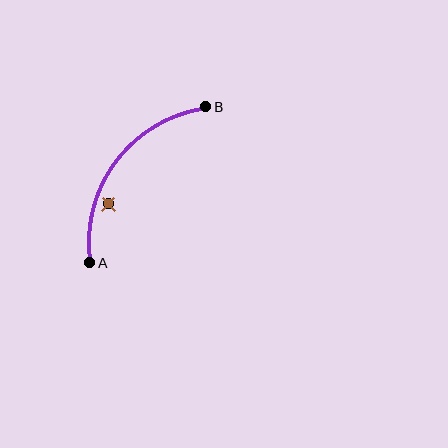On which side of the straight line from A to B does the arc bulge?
The arc bulges above and to the left of the straight line connecting A and B.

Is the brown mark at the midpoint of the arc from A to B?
No — the brown mark does not lie on the arc at all. It sits slightly inside the curve.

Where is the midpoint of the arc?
The arc midpoint is the point on the curve farthest from the straight line joining A and B. It sits above and to the left of that line.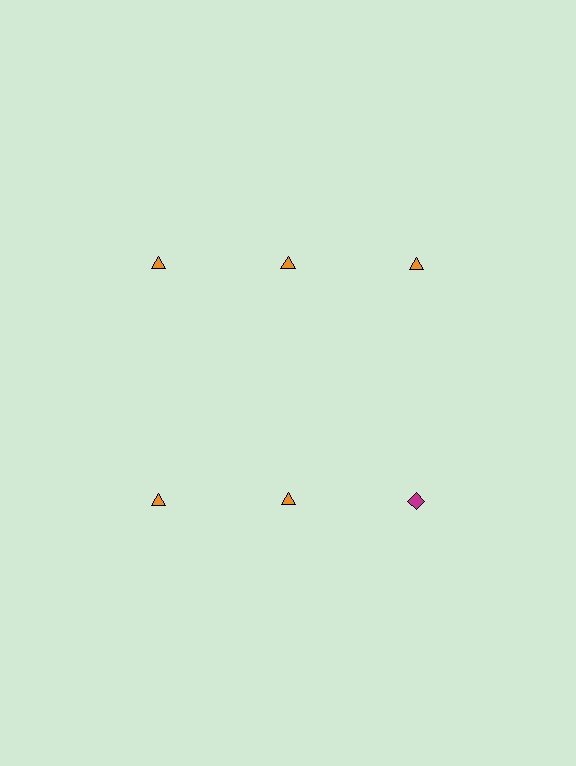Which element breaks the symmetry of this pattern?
The magenta diamond in the second row, center column breaks the symmetry. All other shapes are orange triangles.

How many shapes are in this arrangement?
There are 6 shapes arranged in a grid pattern.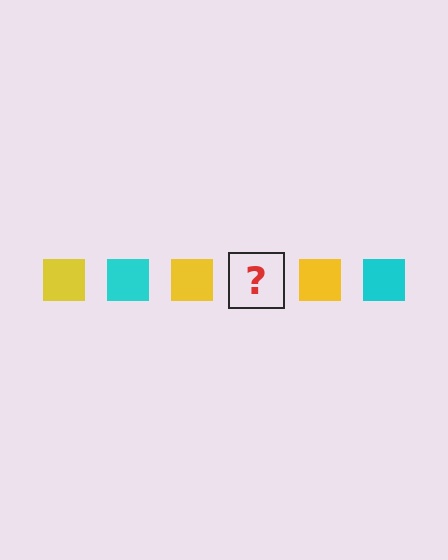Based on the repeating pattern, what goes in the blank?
The blank should be a cyan square.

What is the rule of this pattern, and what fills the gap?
The rule is that the pattern cycles through yellow, cyan squares. The gap should be filled with a cyan square.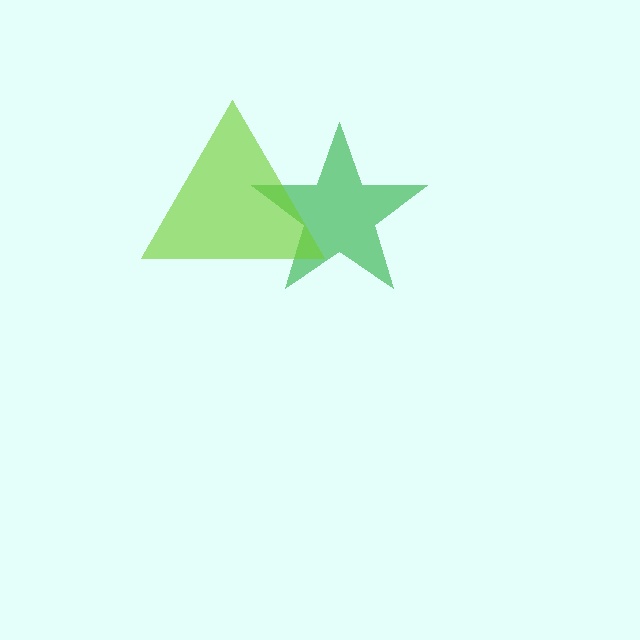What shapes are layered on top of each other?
The layered shapes are: a green star, a lime triangle.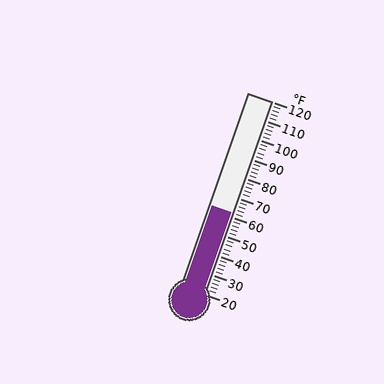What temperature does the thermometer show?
The thermometer shows approximately 62°F.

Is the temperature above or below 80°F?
The temperature is below 80°F.